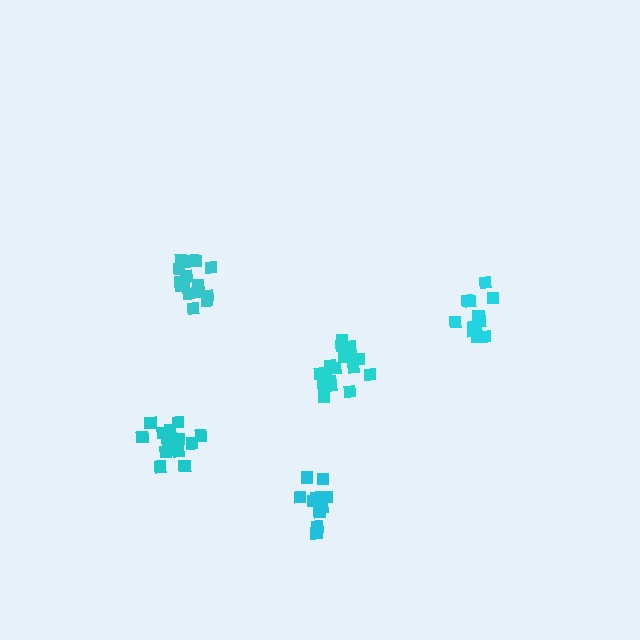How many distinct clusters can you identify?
There are 5 distinct clusters.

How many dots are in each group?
Group 1: 16 dots, Group 2: 17 dots, Group 3: 12 dots, Group 4: 16 dots, Group 5: 14 dots (75 total).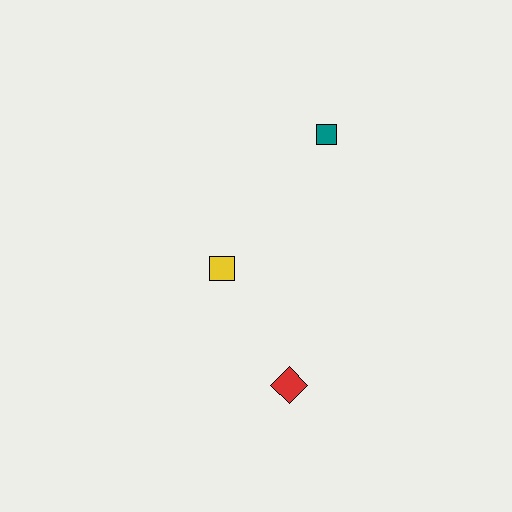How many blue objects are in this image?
There are no blue objects.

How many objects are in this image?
There are 3 objects.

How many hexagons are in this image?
There are no hexagons.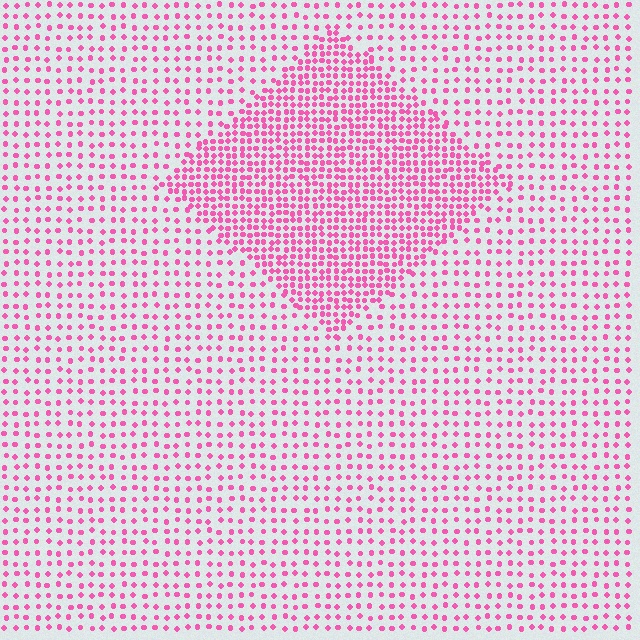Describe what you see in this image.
The image contains small pink elements arranged at two different densities. A diamond-shaped region is visible where the elements are more densely packed than the surrounding area.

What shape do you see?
I see a diamond.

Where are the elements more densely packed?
The elements are more densely packed inside the diamond boundary.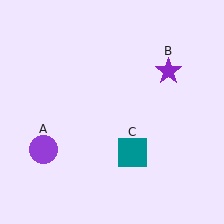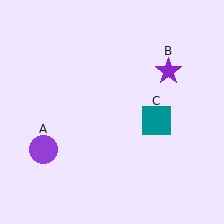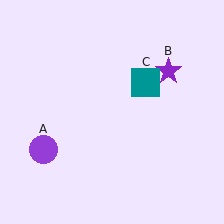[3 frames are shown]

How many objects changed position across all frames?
1 object changed position: teal square (object C).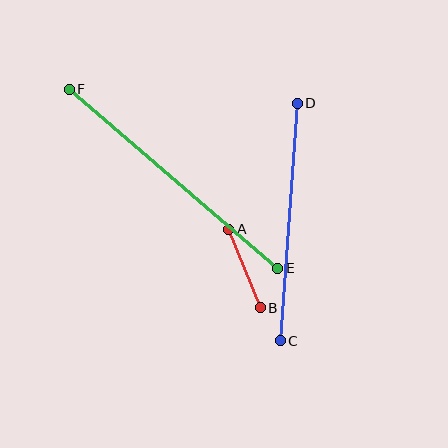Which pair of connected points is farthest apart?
Points E and F are farthest apart.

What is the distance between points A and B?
The distance is approximately 84 pixels.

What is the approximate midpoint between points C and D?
The midpoint is at approximately (289, 222) pixels.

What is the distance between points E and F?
The distance is approximately 275 pixels.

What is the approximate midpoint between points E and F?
The midpoint is at approximately (173, 179) pixels.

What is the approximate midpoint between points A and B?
The midpoint is at approximately (245, 269) pixels.